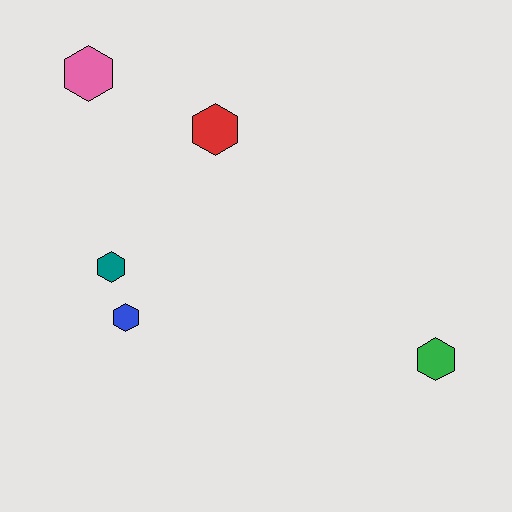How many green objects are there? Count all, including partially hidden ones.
There is 1 green object.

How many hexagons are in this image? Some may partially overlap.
There are 5 hexagons.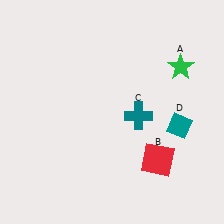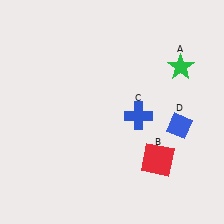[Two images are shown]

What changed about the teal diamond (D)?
In Image 1, D is teal. In Image 2, it changed to blue.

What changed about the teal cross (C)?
In Image 1, C is teal. In Image 2, it changed to blue.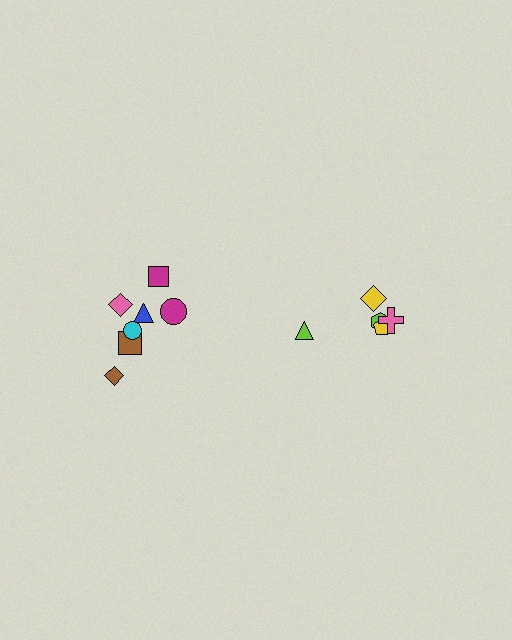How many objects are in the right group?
There are 5 objects.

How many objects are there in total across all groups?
There are 12 objects.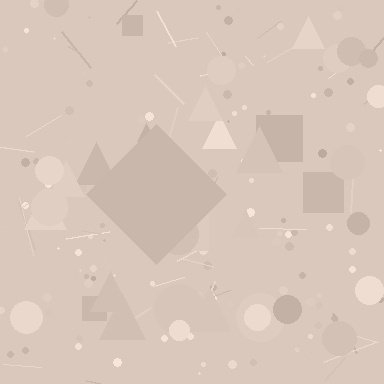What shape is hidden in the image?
A diamond is hidden in the image.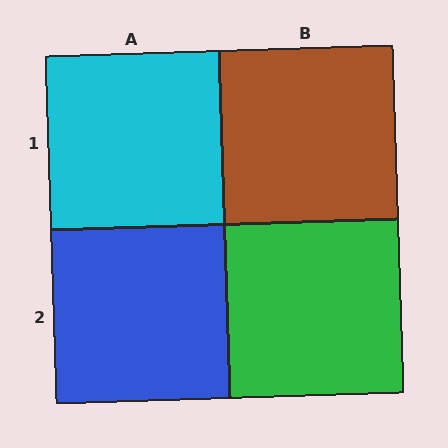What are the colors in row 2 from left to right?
Blue, green.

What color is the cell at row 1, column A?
Cyan.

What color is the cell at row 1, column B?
Brown.